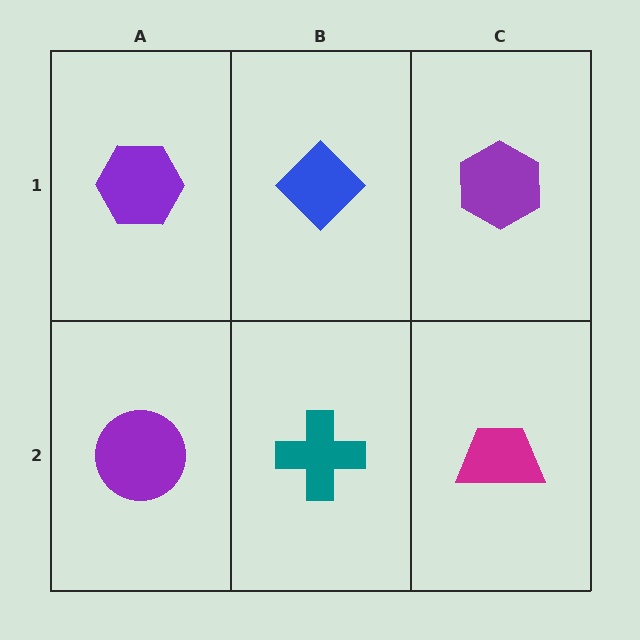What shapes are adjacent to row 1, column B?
A teal cross (row 2, column B), a purple hexagon (row 1, column A), a purple hexagon (row 1, column C).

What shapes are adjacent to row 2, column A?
A purple hexagon (row 1, column A), a teal cross (row 2, column B).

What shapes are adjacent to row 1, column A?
A purple circle (row 2, column A), a blue diamond (row 1, column B).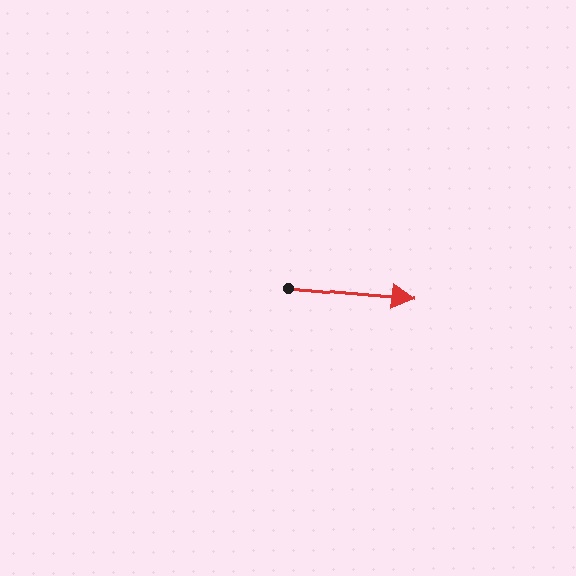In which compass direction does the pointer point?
East.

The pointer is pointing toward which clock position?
Roughly 3 o'clock.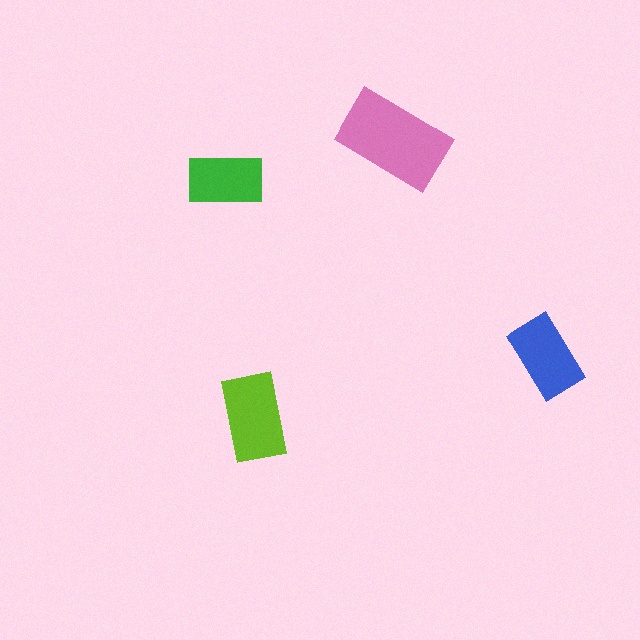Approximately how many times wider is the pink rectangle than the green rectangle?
About 1.5 times wider.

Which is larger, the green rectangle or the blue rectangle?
The blue one.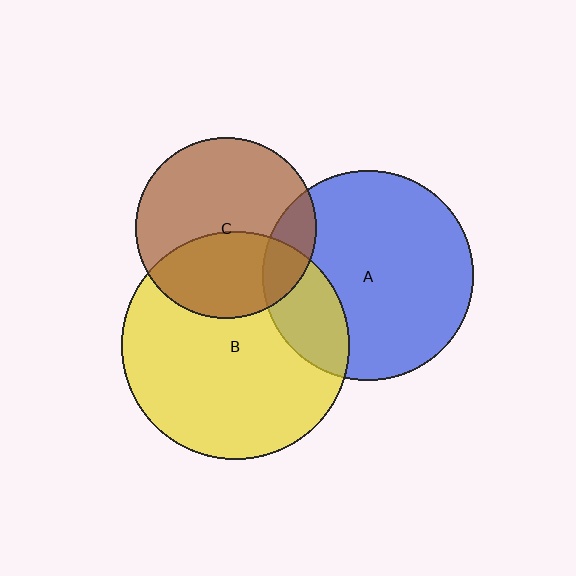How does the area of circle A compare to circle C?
Approximately 1.4 times.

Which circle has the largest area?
Circle B (yellow).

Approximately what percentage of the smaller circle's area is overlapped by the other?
Approximately 20%.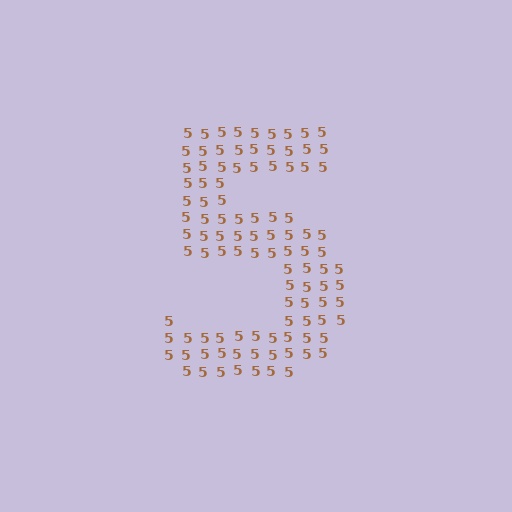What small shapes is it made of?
It is made of small digit 5's.